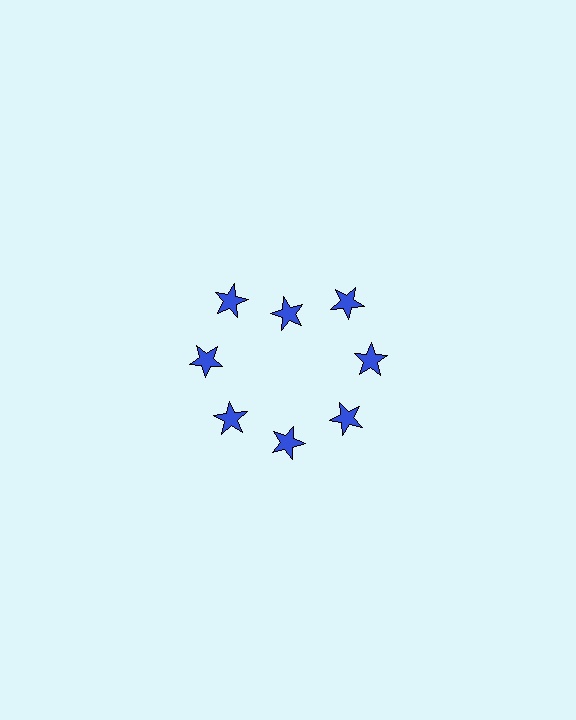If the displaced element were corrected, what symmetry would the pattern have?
It would have 8-fold rotational symmetry — the pattern would map onto itself every 45 degrees.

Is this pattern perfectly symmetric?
No. The 8 blue stars are arranged in a ring, but one element near the 12 o'clock position is pulled inward toward the center, breaking the 8-fold rotational symmetry.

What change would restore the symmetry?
The symmetry would be restored by moving it outward, back onto the ring so that all 8 stars sit at equal angles and equal distance from the center.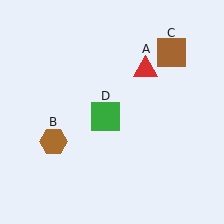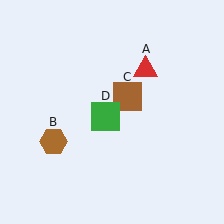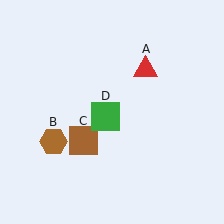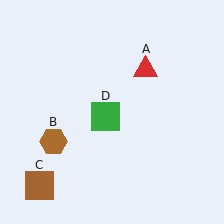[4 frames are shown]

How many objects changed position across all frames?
1 object changed position: brown square (object C).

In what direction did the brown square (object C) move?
The brown square (object C) moved down and to the left.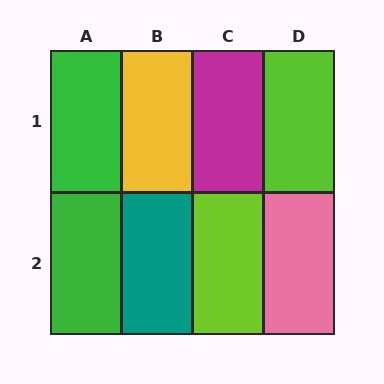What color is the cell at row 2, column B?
Teal.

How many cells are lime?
2 cells are lime.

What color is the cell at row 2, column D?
Pink.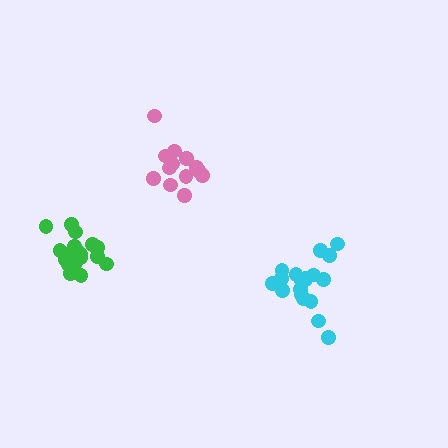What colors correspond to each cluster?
The clusters are colored: pink, green, cyan.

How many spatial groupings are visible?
There are 3 spatial groupings.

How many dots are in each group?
Group 1: 14 dots, Group 2: 18 dots, Group 3: 19 dots (51 total).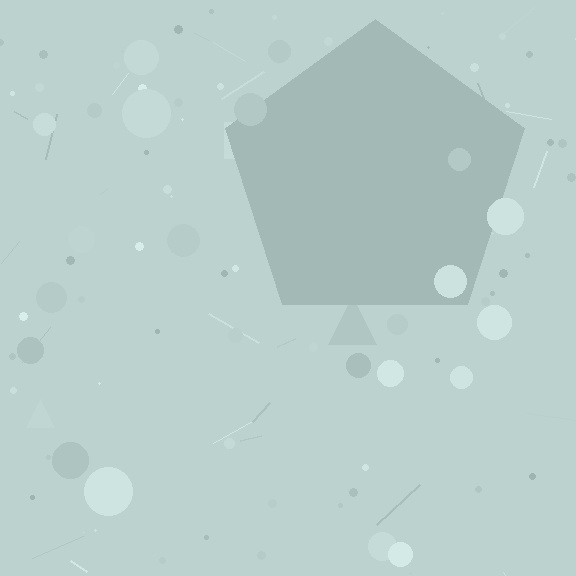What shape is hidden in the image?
A pentagon is hidden in the image.